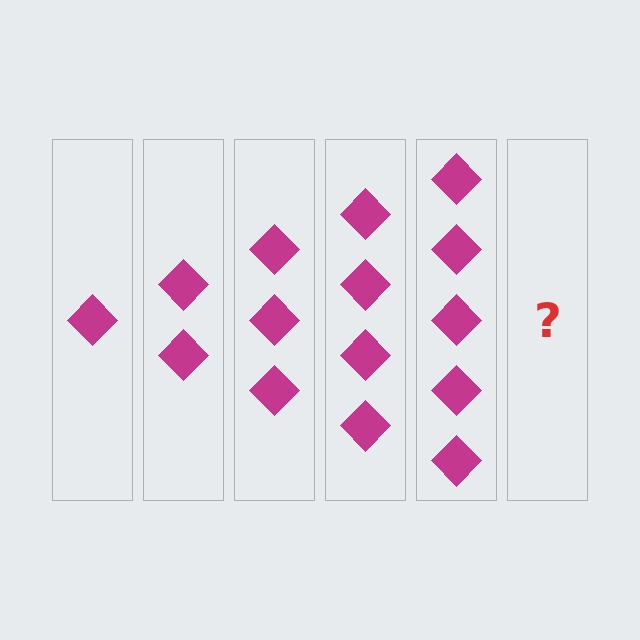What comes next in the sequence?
The next element should be 6 diamonds.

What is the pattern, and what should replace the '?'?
The pattern is that each step adds one more diamond. The '?' should be 6 diamonds.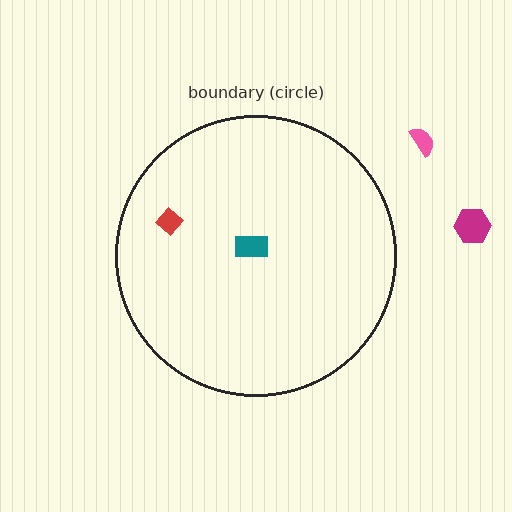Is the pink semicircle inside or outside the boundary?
Outside.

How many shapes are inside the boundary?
2 inside, 2 outside.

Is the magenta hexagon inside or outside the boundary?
Outside.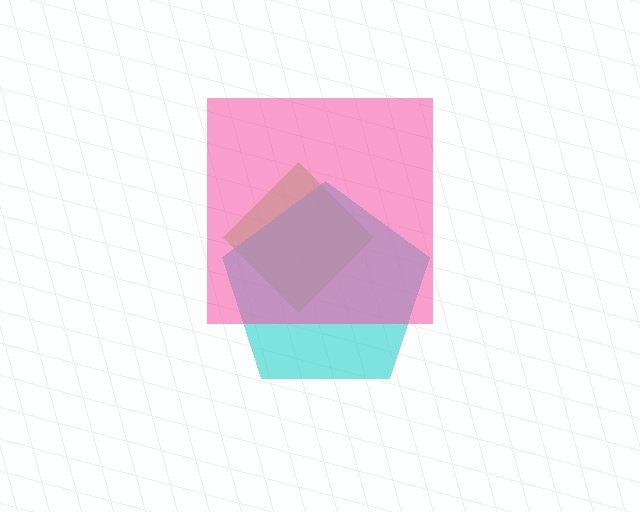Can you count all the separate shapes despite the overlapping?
Yes, there are 3 separate shapes.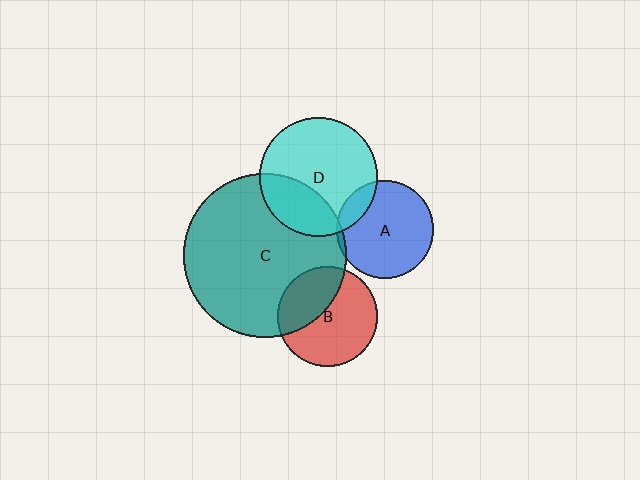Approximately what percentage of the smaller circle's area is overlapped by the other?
Approximately 5%.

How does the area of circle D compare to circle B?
Approximately 1.4 times.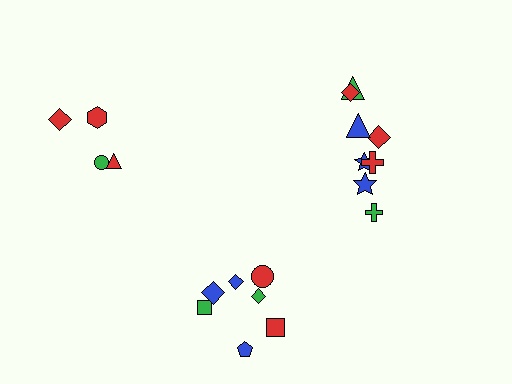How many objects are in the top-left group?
There are 4 objects.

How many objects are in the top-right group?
There are 8 objects.